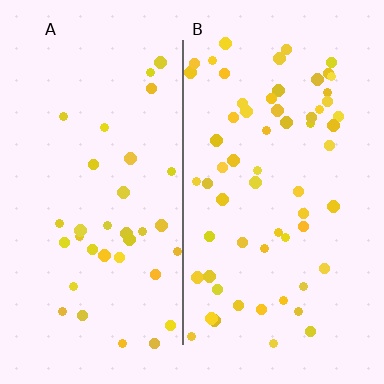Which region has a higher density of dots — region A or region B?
B (the right).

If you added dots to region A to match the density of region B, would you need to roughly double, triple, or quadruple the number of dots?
Approximately double.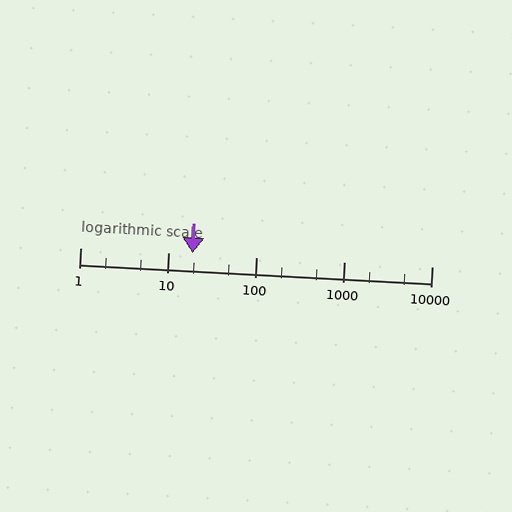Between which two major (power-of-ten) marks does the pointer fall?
The pointer is between 10 and 100.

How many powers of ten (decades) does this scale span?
The scale spans 4 decades, from 1 to 10000.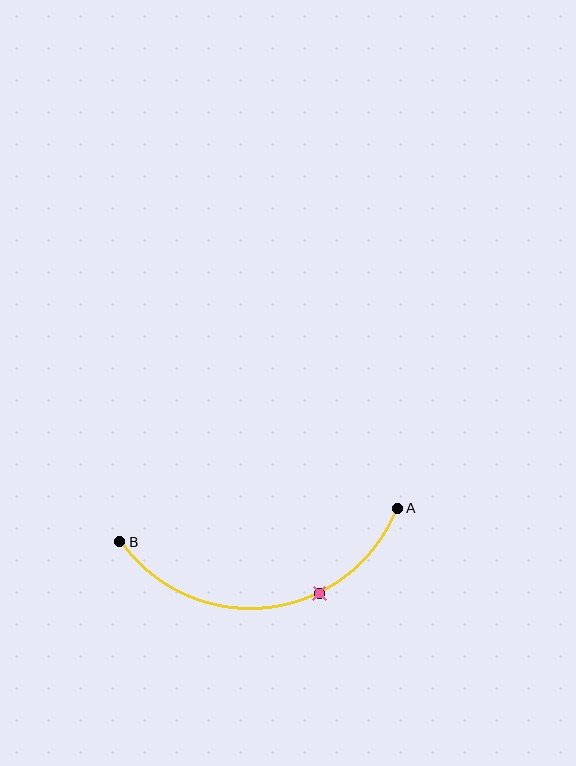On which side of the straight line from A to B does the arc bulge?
The arc bulges below the straight line connecting A and B.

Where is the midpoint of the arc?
The arc midpoint is the point on the curve farthest from the straight line joining A and B. It sits below that line.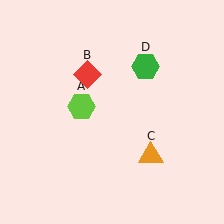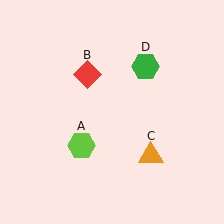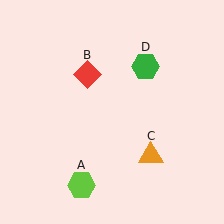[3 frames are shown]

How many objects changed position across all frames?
1 object changed position: lime hexagon (object A).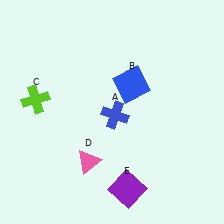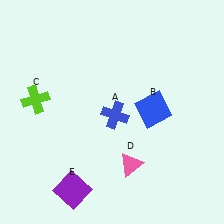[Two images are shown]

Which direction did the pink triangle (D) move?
The pink triangle (D) moved right.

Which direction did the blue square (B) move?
The blue square (B) moved down.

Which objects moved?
The objects that moved are: the blue square (B), the pink triangle (D), the purple square (E).